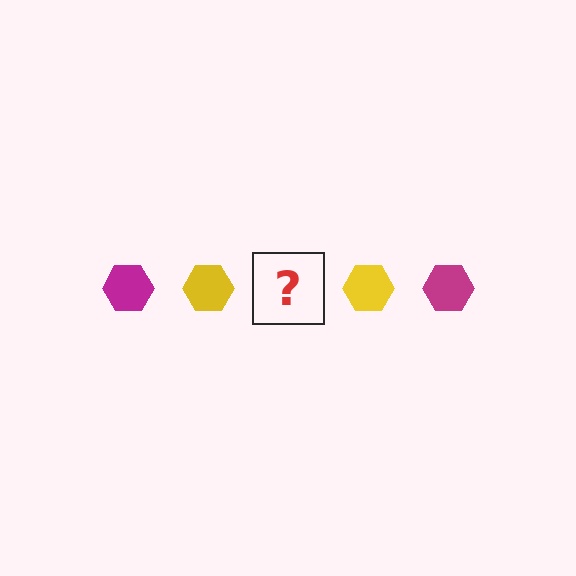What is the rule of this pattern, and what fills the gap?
The rule is that the pattern cycles through magenta, yellow hexagons. The gap should be filled with a magenta hexagon.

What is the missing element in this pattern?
The missing element is a magenta hexagon.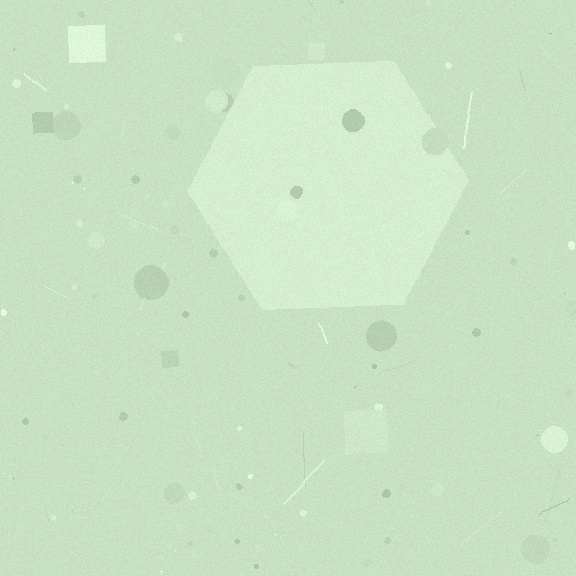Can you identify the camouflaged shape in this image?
The camouflaged shape is a hexagon.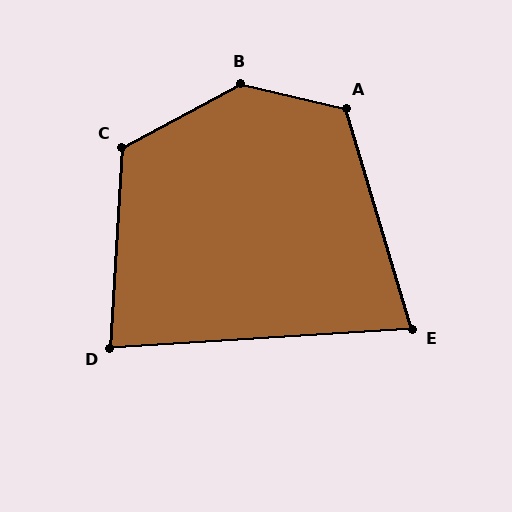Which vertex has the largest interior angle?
B, at approximately 139 degrees.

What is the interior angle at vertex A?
Approximately 120 degrees (obtuse).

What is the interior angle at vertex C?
Approximately 121 degrees (obtuse).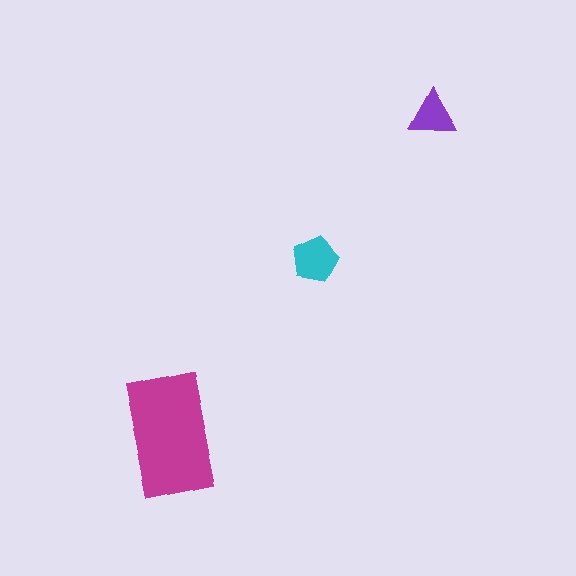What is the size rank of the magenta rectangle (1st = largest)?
1st.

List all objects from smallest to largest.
The purple triangle, the cyan pentagon, the magenta rectangle.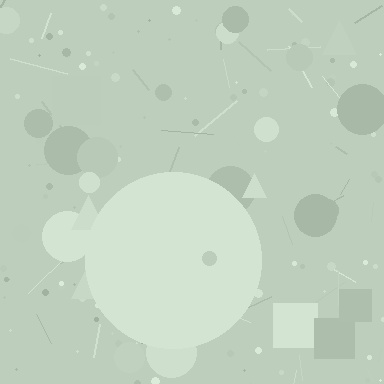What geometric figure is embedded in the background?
A circle is embedded in the background.